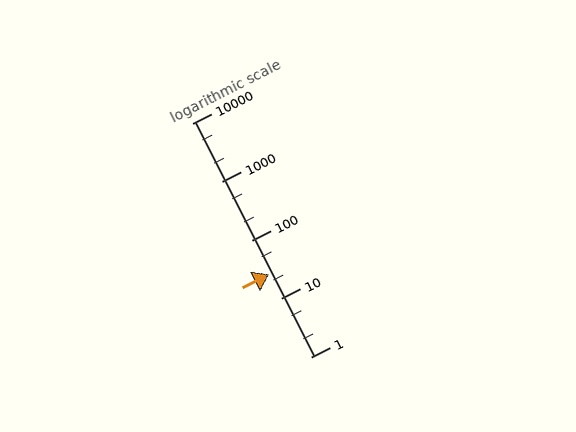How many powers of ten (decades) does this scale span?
The scale spans 4 decades, from 1 to 10000.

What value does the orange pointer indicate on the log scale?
The pointer indicates approximately 26.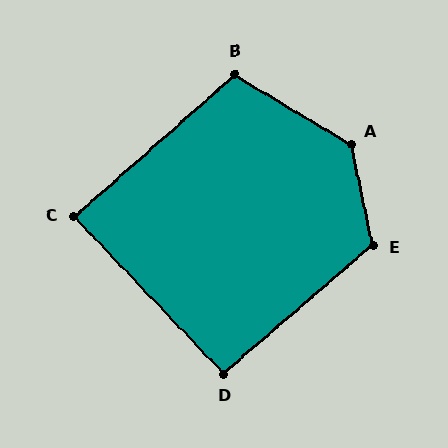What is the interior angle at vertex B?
Approximately 107 degrees (obtuse).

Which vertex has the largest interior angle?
A, at approximately 133 degrees.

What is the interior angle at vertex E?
Approximately 119 degrees (obtuse).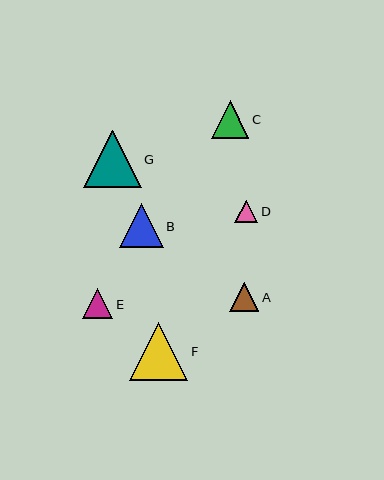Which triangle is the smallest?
Triangle D is the smallest with a size of approximately 23 pixels.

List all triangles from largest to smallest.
From largest to smallest: F, G, B, C, E, A, D.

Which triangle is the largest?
Triangle F is the largest with a size of approximately 58 pixels.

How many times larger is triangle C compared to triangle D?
Triangle C is approximately 1.6 times the size of triangle D.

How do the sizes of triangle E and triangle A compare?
Triangle E and triangle A are approximately the same size.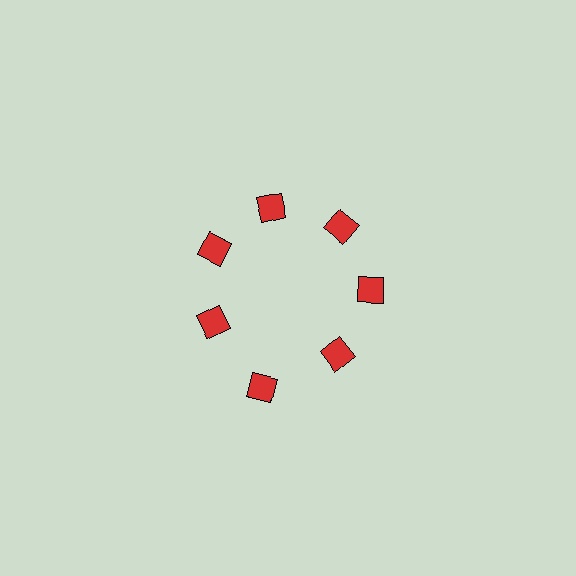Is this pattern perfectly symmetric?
No. The 7 red diamonds are arranged in a ring, but one element near the 6 o'clock position is pushed outward from the center, breaking the 7-fold rotational symmetry.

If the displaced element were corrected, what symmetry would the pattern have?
It would have 7-fold rotational symmetry — the pattern would map onto itself every 51 degrees.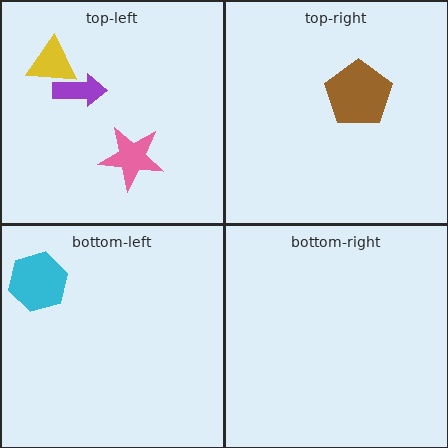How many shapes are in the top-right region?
1.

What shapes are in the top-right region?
The brown pentagon.